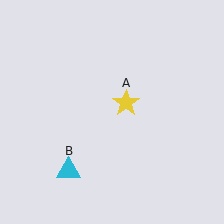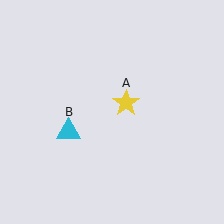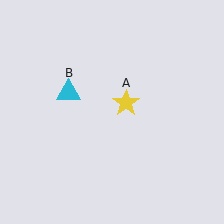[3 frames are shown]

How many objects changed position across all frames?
1 object changed position: cyan triangle (object B).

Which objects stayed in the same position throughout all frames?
Yellow star (object A) remained stationary.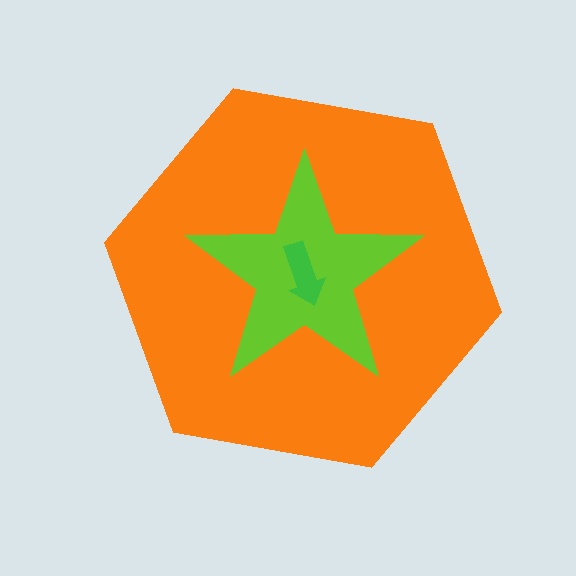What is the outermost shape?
The orange hexagon.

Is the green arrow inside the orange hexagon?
Yes.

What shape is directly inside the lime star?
The green arrow.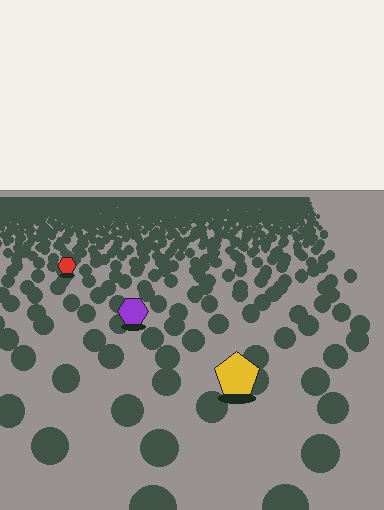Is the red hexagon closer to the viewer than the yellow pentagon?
No. The yellow pentagon is closer — you can tell from the texture gradient: the ground texture is coarser near it.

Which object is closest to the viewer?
The yellow pentagon is closest. The texture marks near it are larger and more spread out.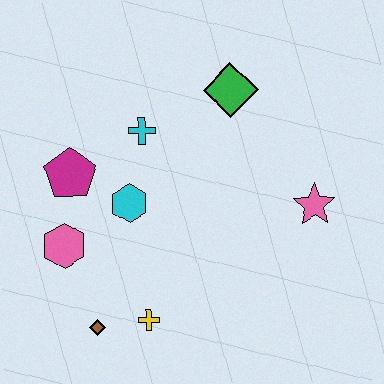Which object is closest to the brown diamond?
The yellow cross is closest to the brown diamond.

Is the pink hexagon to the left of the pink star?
Yes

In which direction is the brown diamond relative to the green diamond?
The brown diamond is below the green diamond.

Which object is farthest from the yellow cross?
The green diamond is farthest from the yellow cross.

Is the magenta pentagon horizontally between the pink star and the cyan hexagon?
No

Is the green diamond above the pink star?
Yes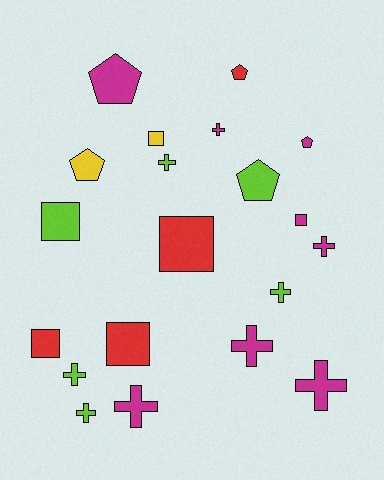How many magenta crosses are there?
There are 5 magenta crosses.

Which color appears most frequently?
Magenta, with 8 objects.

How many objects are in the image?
There are 20 objects.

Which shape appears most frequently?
Cross, with 9 objects.